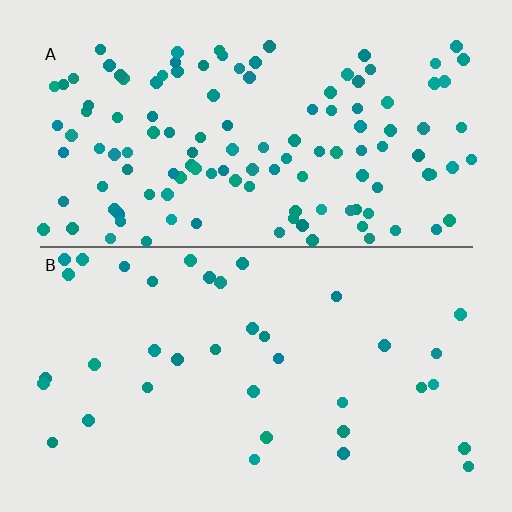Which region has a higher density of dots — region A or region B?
A (the top).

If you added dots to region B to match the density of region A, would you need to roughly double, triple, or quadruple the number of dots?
Approximately triple.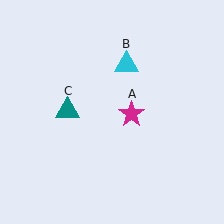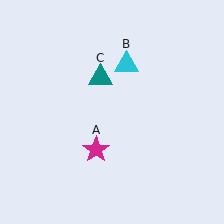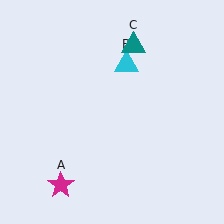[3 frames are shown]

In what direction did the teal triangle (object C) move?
The teal triangle (object C) moved up and to the right.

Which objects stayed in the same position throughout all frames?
Cyan triangle (object B) remained stationary.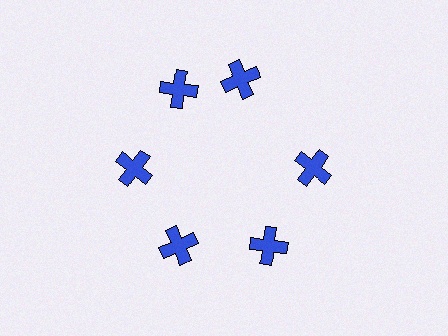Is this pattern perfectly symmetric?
No. The 6 blue crosses are arranged in a ring, but one element near the 1 o'clock position is rotated out of alignment along the ring, breaking the 6-fold rotational symmetry.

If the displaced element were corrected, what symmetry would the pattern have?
It would have 6-fold rotational symmetry — the pattern would map onto itself every 60 degrees.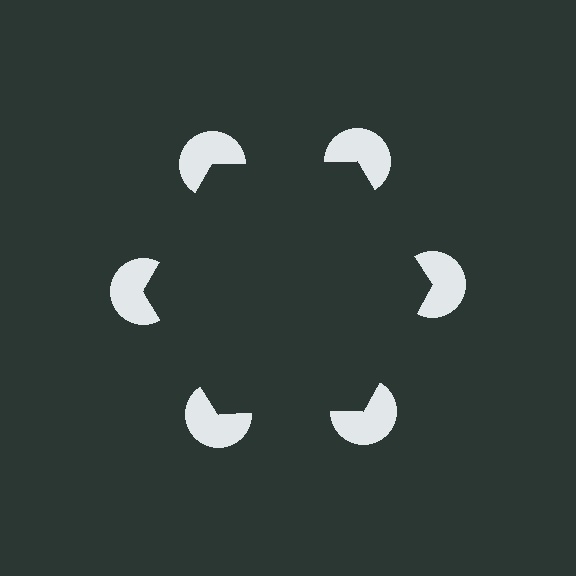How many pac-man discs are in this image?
There are 6 — one at each vertex of the illusory hexagon.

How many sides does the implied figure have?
6 sides.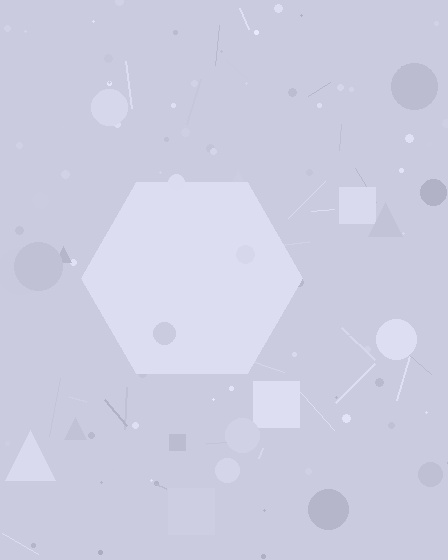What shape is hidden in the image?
A hexagon is hidden in the image.